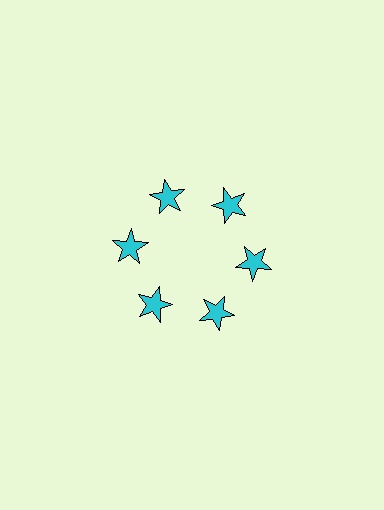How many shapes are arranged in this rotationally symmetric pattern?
There are 6 shapes, arranged in 6 groups of 1.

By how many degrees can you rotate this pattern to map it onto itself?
The pattern maps onto itself every 60 degrees of rotation.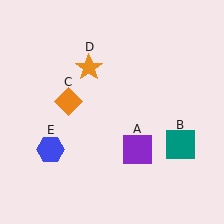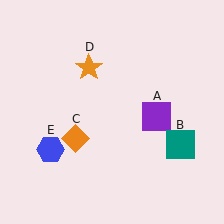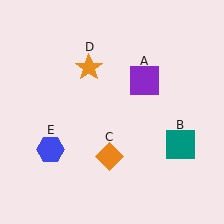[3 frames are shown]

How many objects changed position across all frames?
2 objects changed position: purple square (object A), orange diamond (object C).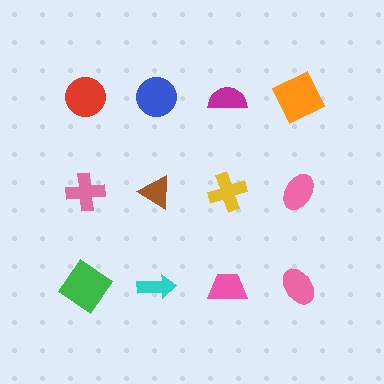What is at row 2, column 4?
A pink ellipse.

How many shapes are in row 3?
4 shapes.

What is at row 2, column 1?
A pink cross.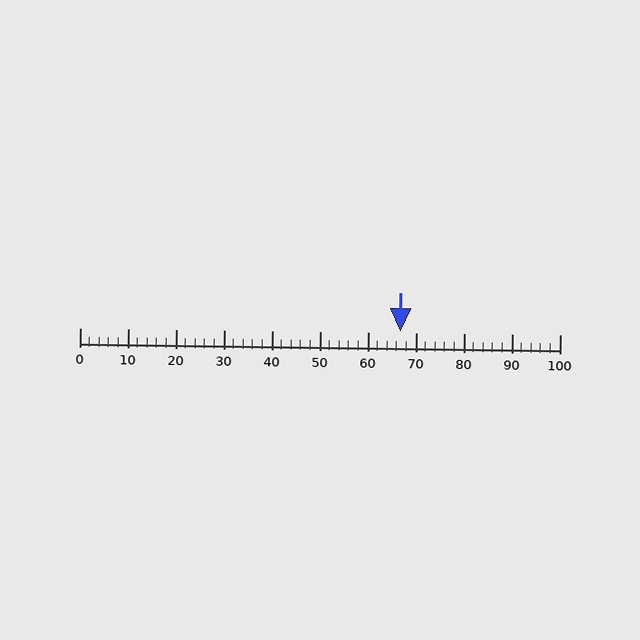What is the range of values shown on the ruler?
The ruler shows values from 0 to 100.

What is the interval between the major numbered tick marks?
The major tick marks are spaced 10 units apart.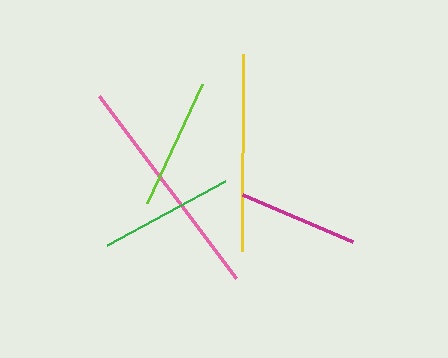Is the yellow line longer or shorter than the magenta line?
The yellow line is longer than the magenta line.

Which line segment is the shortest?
The magenta line is the shortest at approximately 120 pixels.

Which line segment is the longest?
The pink line is the longest at approximately 227 pixels.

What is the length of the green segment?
The green segment is approximately 134 pixels long.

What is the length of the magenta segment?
The magenta segment is approximately 120 pixels long.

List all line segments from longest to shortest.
From longest to shortest: pink, yellow, green, lime, magenta.